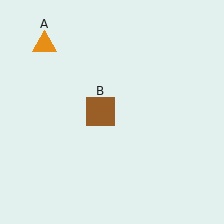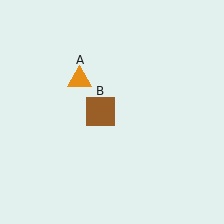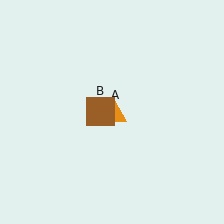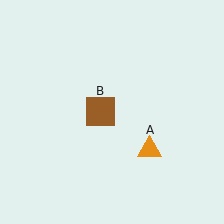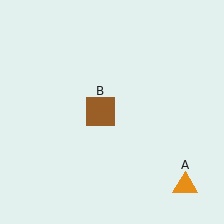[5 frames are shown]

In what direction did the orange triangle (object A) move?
The orange triangle (object A) moved down and to the right.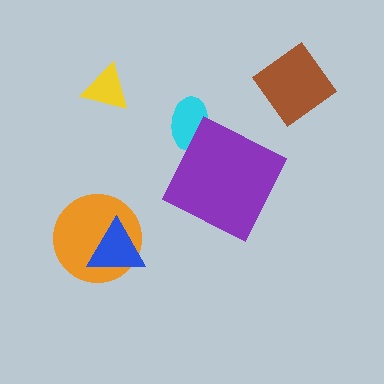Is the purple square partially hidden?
No, no other shape covers it.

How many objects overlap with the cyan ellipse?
1 object overlaps with the cyan ellipse.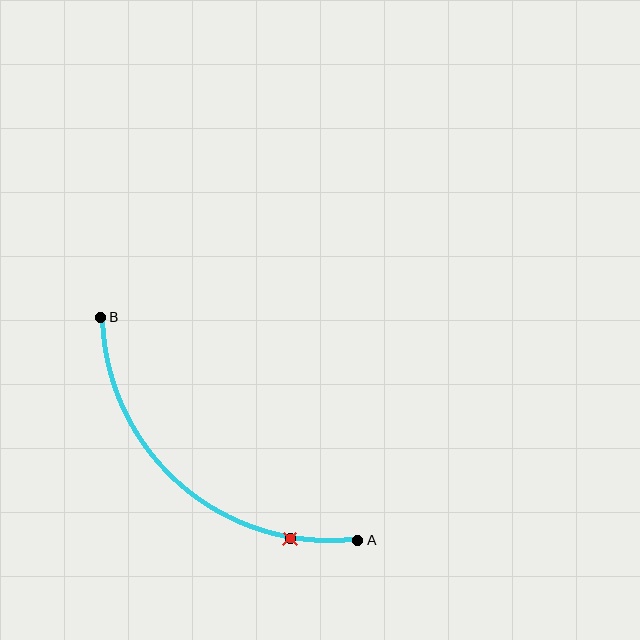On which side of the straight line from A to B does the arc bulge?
The arc bulges below and to the left of the straight line connecting A and B.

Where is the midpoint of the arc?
The arc midpoint is the point on the curve farthest from the straight line joining A and B. It sits below and to the left of that line.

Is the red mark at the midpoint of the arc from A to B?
No. The red mark lies on the arc but is closer to endpoint A. The arc midpoint would be at the point on the curve equidistant along the arc from both A and B.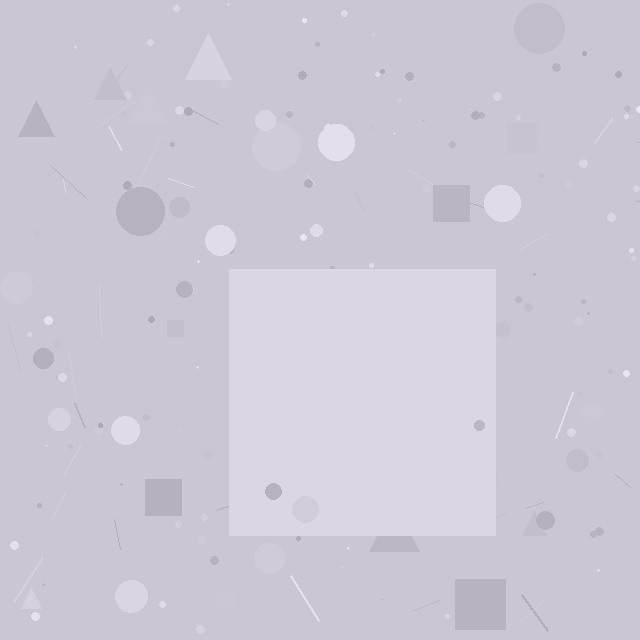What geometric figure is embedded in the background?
A square is embedded in the background.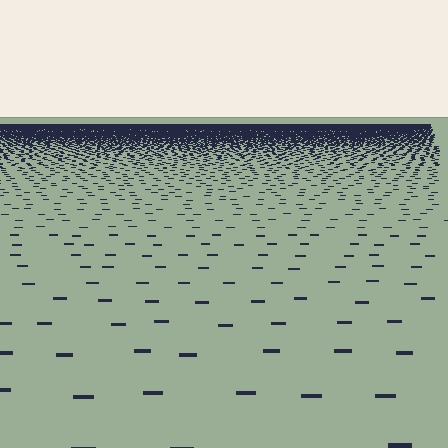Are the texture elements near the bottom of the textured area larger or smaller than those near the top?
Larger. Near the bottom, elements are closer to the viewer and appear at a bigger on-screen size.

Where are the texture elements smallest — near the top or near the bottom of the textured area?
Near the top.